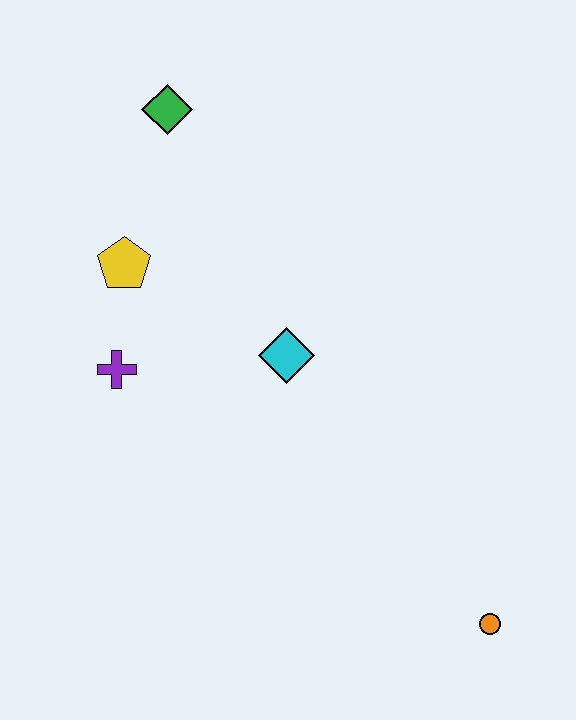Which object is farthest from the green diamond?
The orange circle is farthest from the green diamond.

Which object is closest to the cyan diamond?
The purple cross is closest to the cyan diamond.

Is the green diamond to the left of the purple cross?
No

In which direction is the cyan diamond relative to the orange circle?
The cyan diamond is above the orange circle.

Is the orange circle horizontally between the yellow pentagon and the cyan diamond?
No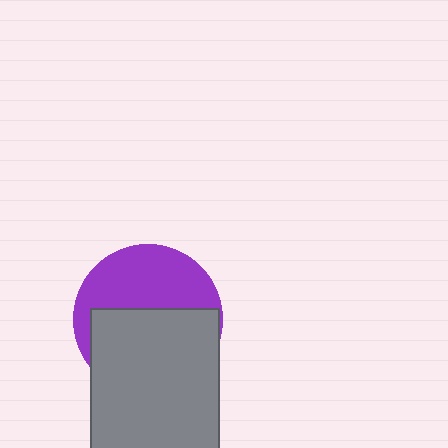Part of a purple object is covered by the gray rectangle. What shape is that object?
It is a circle.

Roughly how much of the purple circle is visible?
A small part of it is visible (roughly 44%).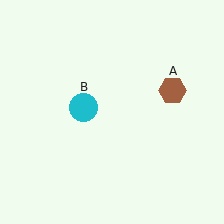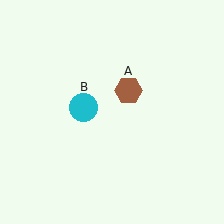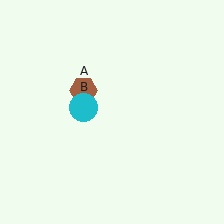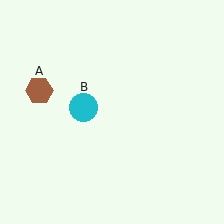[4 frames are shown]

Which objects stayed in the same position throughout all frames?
Cyan circle (object B) remained stationary.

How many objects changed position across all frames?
1 object changed position: brown hexagon (object A).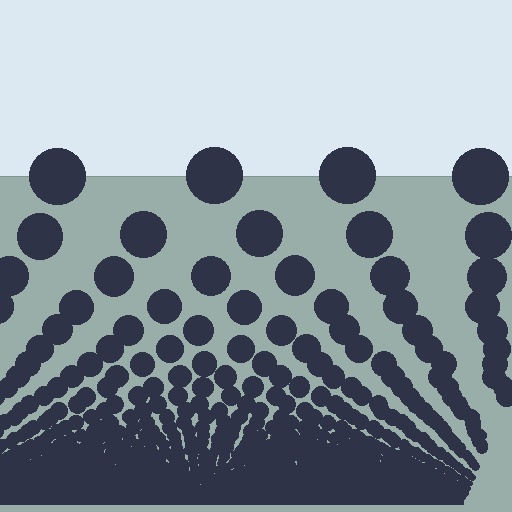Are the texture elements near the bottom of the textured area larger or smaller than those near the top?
Smaller. The gradient is inverted — elements near the bottom are smaller and denser.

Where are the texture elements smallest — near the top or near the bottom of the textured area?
Near the bottom.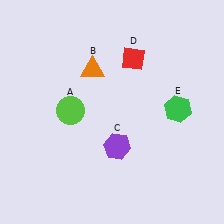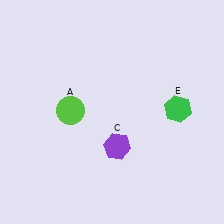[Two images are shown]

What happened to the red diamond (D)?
The red diamond (D) was removed in Image 2. It was in the top-right area of Image 1.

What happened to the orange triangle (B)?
The orange triangle (B) was removed in Image 2. It was in the top-left area of Image 1.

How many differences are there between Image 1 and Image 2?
There are 2 differences between the two images.